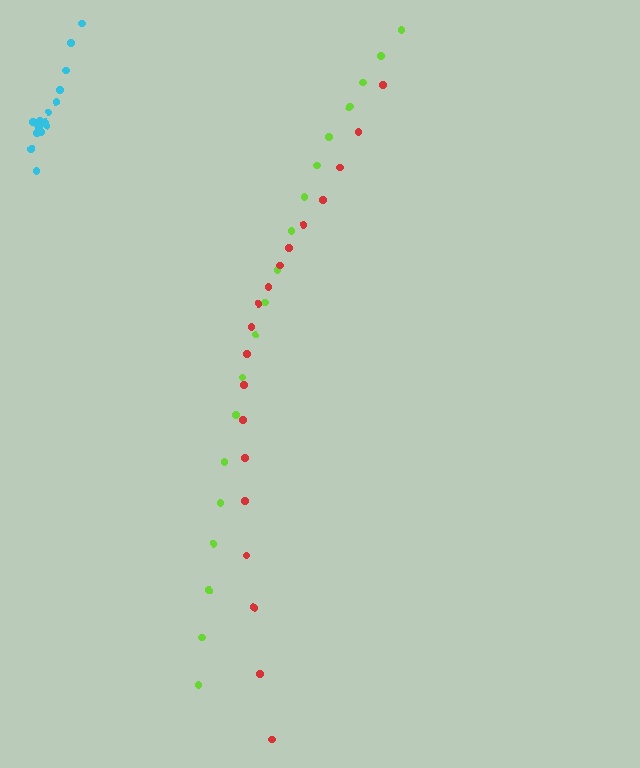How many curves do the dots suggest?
There are 3 distinct paths.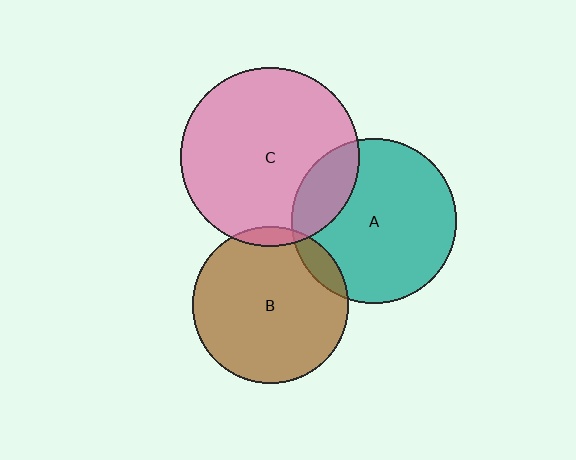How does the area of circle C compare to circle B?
Approximately 1.3 times.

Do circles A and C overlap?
Yes.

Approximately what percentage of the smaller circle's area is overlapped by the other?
Approximately 20%.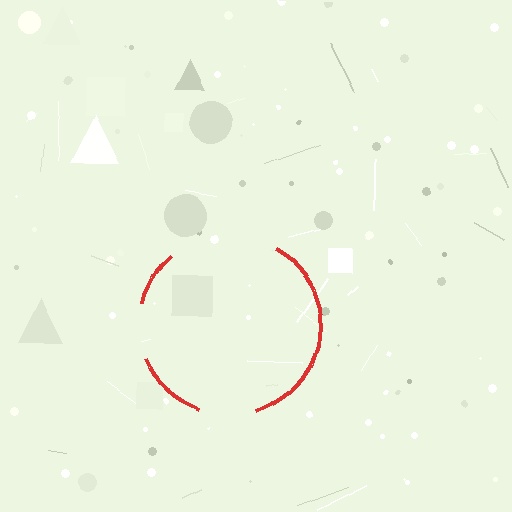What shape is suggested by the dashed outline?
The dashed outline suggests a circle.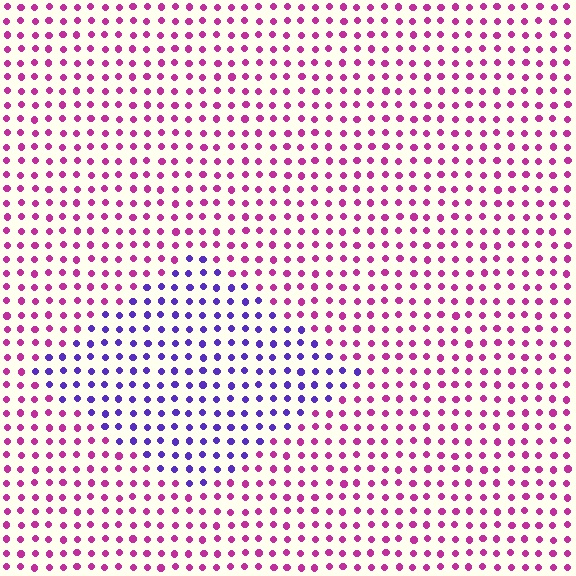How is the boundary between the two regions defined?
The boundary is defined purely by a slight shift in hue (about 57 degrees). Spacing, size, and orientation are identical on both sides.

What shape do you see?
I see a diamond.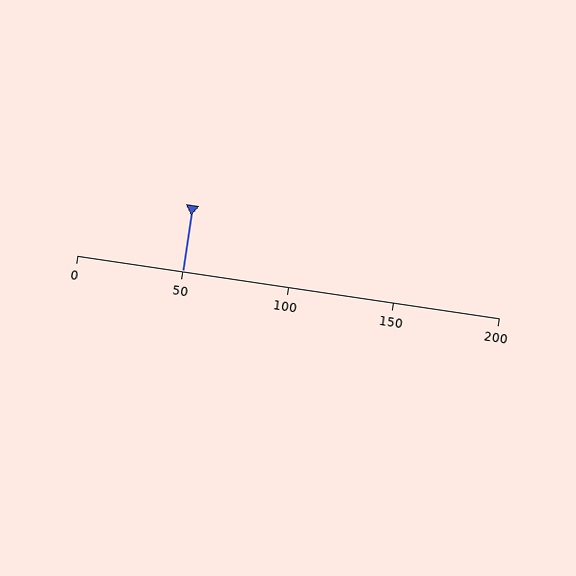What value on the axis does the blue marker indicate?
The marker indicates approximately 50.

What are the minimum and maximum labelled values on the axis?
The axis runs from 0 to 200.